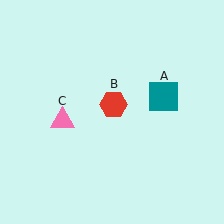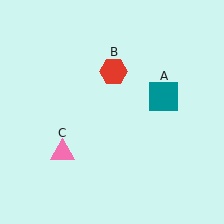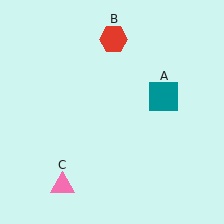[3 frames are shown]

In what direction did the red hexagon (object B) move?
The red hexagon (object B) moved up.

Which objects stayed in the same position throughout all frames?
Teal square (object A) remained stationary.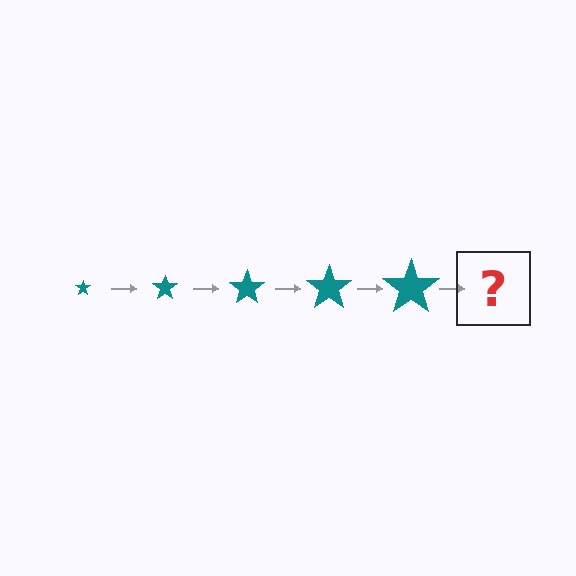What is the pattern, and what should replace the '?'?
The pattern is that the star gets progressively larger each step. The '?' should be a teal star, larger than the previous one.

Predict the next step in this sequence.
The next step is a teal star, larger than the previous one.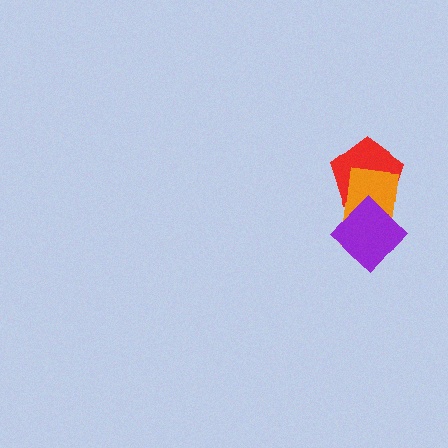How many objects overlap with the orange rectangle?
2 objects overlap with the orange rectangle.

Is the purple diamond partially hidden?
No, no other shape covers it.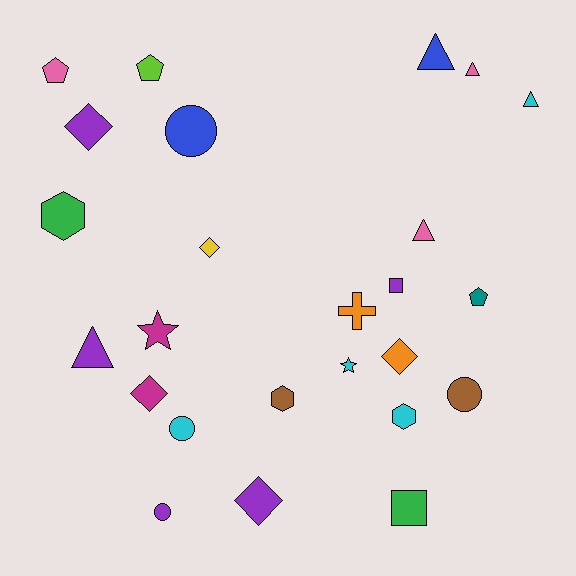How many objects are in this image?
There are 25 objects.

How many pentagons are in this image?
There are 3 pentagons.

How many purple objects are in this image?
There are 5 purple objects.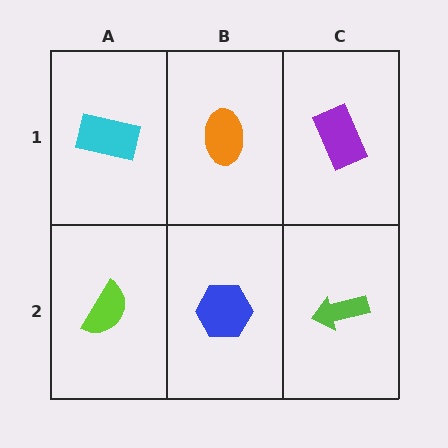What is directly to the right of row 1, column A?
An orange ellipse.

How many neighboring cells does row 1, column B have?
3.